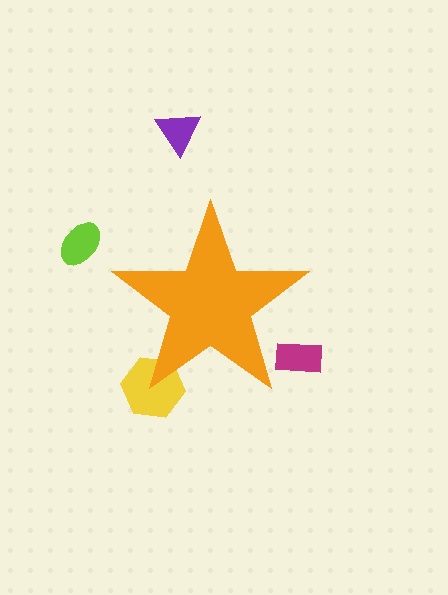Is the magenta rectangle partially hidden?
Yes, the magenta rectangle is partially hidden behind the orange star.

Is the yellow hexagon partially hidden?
Yes, the yellow hexagon is partially hidden behind the orange star.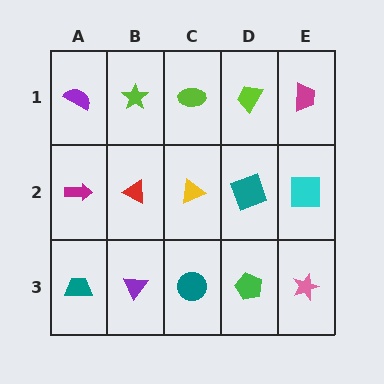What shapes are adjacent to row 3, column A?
A magenta arrow (row 2, column A), a purple triangle (row 3, column B).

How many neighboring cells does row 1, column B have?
3.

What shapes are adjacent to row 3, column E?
A cyan square (row 2, column E), a green pentagon (row 3, column D).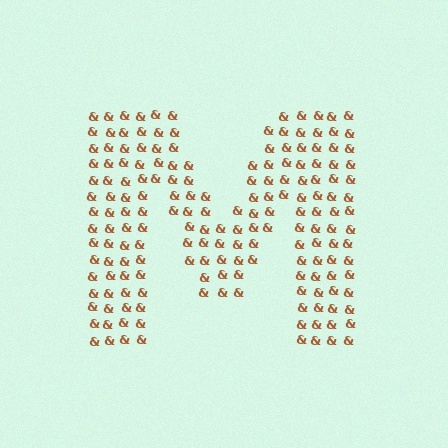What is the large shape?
The large shape is the letter M.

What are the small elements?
The small elements are ampersands.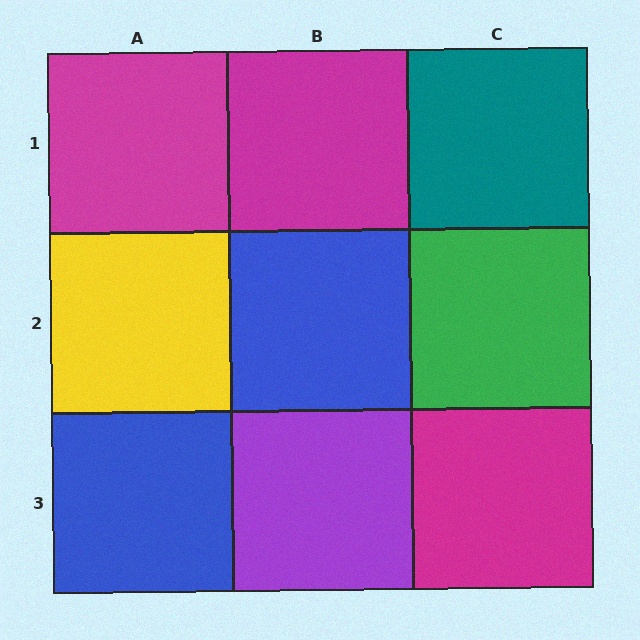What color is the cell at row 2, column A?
Yellow.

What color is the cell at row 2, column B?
Blue.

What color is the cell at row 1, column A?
Magenta.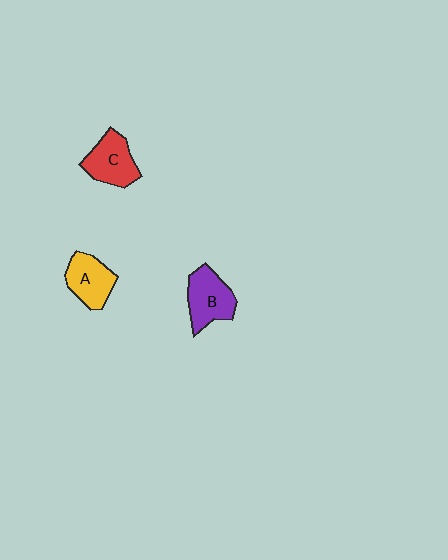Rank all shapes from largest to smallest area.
From largest to smallest: B (purple), C (red), A (yellow).